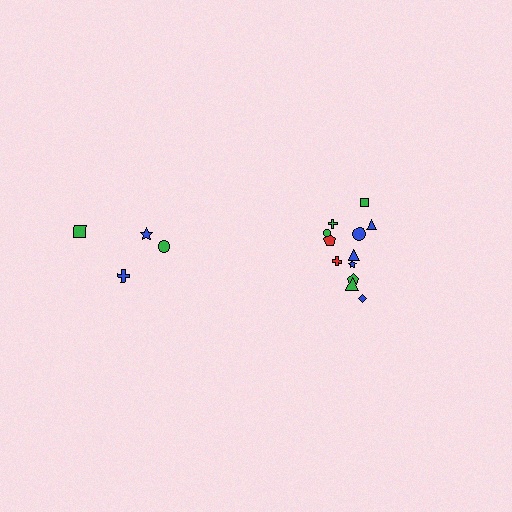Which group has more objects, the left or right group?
The right group.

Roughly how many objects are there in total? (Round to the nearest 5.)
Roughly 15 objects in total.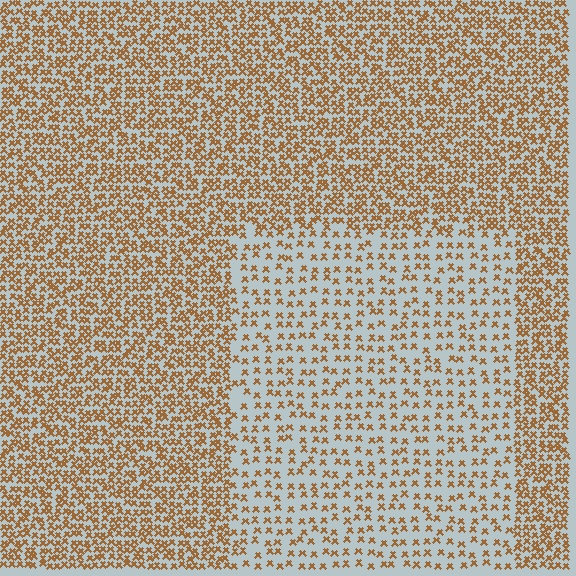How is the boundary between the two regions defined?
The boundary is defined by a change in element density (approximately 2.2x ratio). All elements are the same color, size, and shape.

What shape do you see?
I see a rectangle.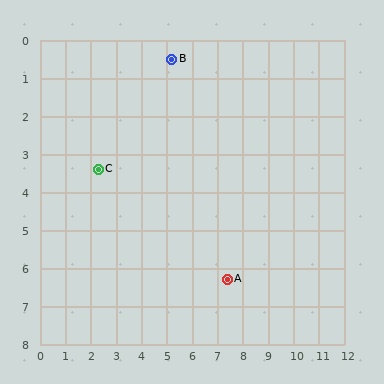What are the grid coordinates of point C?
Point C is at approximately (2.3, 3.4).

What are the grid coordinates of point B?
Point B is at approximately (5.2, 0.5).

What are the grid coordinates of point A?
Point A is at approximately (7.4, 6.3).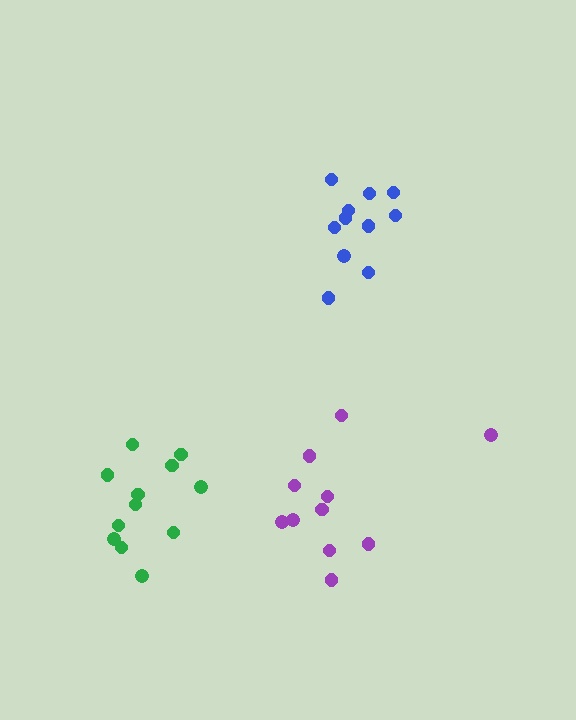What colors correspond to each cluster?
The clusters are colored: green, blue, purple.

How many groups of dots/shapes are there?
There are 3 groups.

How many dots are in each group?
Group 1: 12 dots, Group 2: 11 dots, Group 3: 11 dots (34 total).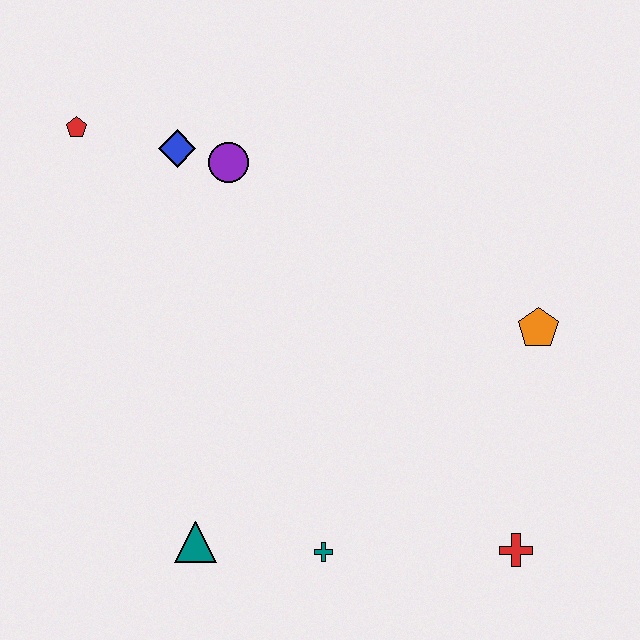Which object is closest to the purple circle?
The blue diamond is closest to the purple circle.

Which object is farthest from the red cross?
The red pentagon is farthest from the red cross.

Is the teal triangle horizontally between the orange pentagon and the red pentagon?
Yes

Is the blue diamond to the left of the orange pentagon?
Yes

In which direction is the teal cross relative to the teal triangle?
The teal cross is to the right of the teal triangle.